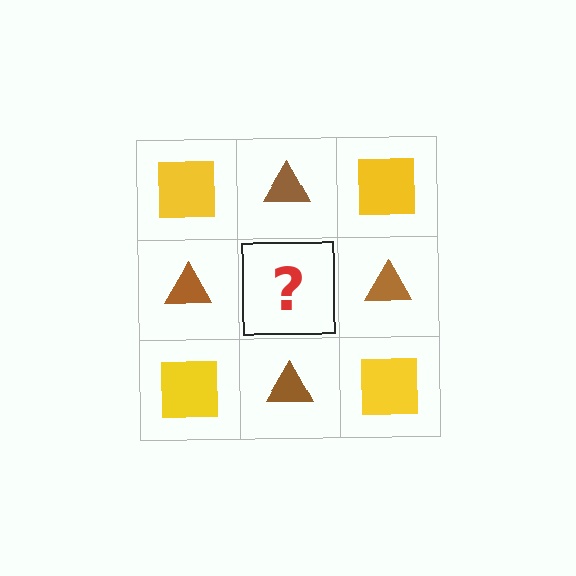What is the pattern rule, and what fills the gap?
The rule is that it alternates yellow square and brown triangle in a checkerboard pattern. The gap should be filled with a yellow square.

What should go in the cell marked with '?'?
The missing cell should contain a yellow square.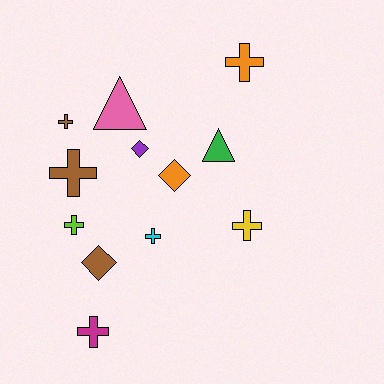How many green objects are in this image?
There is 1 green object.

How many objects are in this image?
There are 12 objects.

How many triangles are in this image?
There are 2 triangles.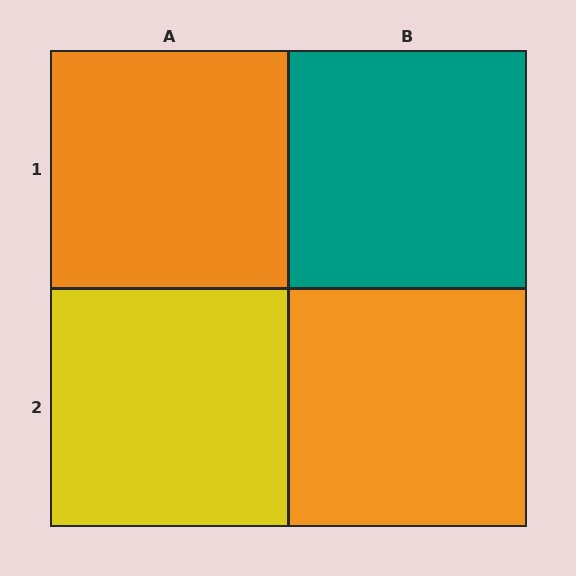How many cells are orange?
2 cells are orange.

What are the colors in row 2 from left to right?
Yellow, orange.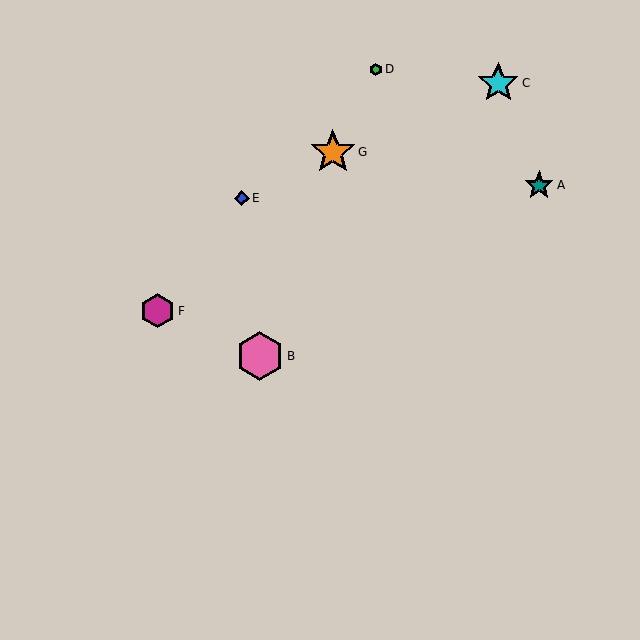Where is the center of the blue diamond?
The center of the blue diamond is at (242, 198).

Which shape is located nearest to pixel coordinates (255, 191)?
The blue diamond (labeled E) at (242, 198) is nearest to that location.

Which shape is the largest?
The pink hexagon (labeled B) is the largest.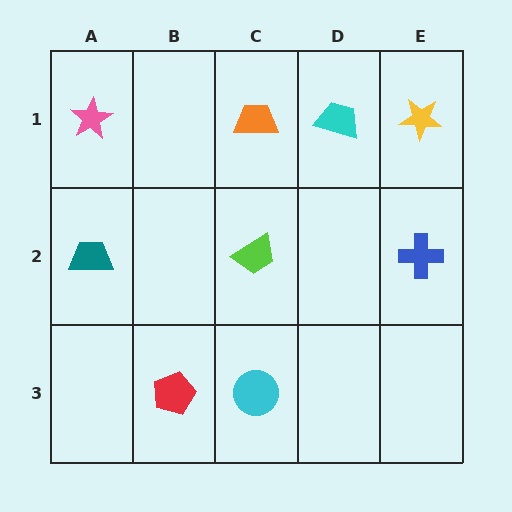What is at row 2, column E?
A blue cross.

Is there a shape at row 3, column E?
No, that cell is empty.